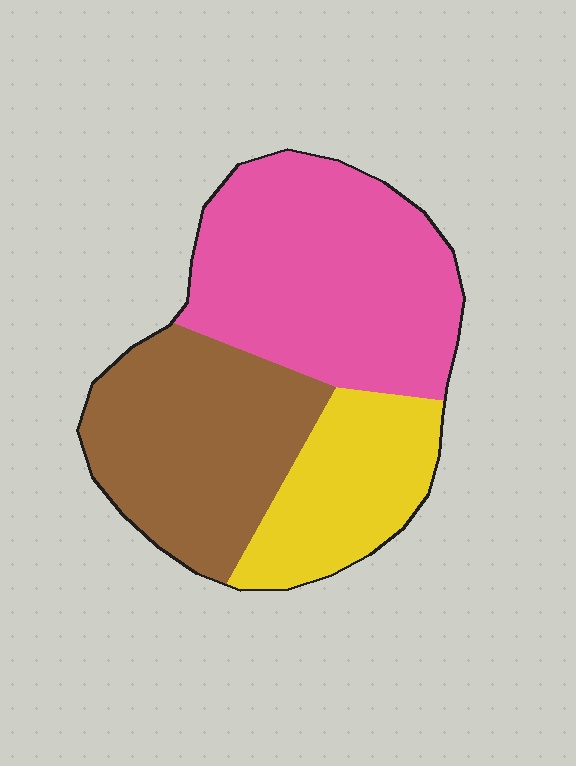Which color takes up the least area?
Yellow, at roughly 20%.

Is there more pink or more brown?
Pink.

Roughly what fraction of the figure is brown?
Brown covers 34% of the figure.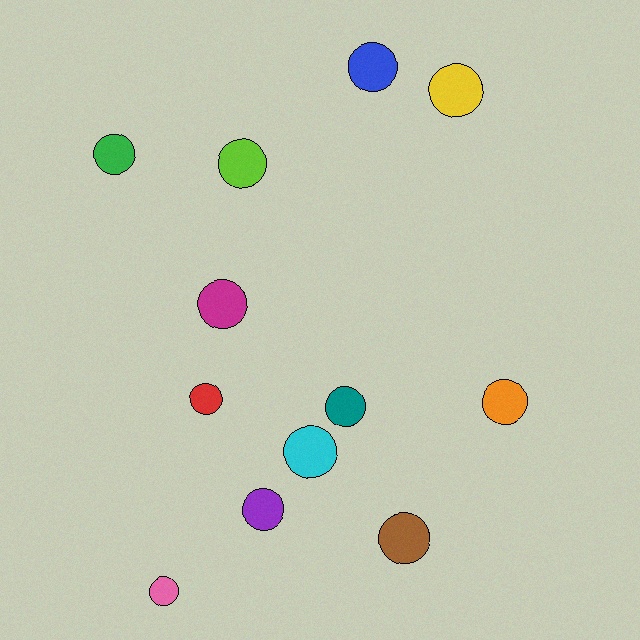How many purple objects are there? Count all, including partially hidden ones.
There is 1 purple object.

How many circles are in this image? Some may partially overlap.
There are 12 circles.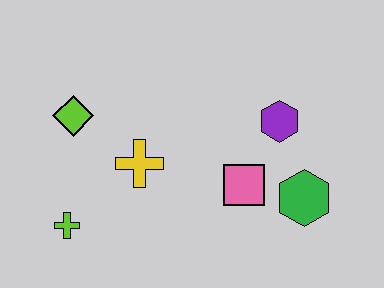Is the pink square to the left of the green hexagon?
Yes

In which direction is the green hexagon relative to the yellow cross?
The green hexagon is to the right of the yellow cross.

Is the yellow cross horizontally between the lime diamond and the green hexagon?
Yes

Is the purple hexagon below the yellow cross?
No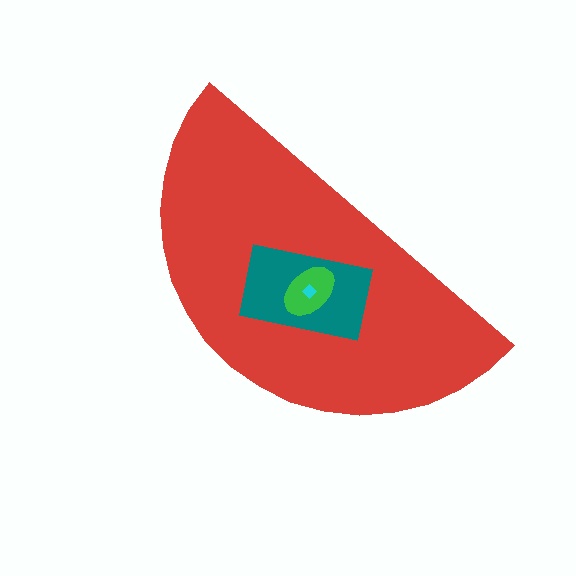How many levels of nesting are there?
4.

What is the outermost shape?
The red semicircle.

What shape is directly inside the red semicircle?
The teal rectangle.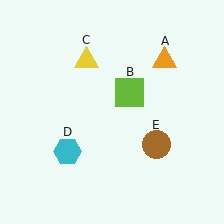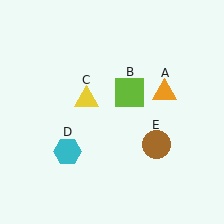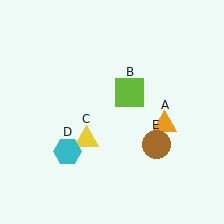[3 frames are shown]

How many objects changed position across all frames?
2 objects changed position: orange triangle (object A), yellow triangle (object C).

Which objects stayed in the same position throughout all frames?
Lime square (object B) and cyan hexagon (object D) and brown circle (object E) remained stationary.